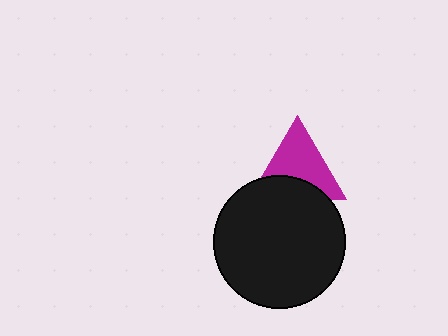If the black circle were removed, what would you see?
You would see the complete magenta triangle.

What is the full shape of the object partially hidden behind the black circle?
The partially hidden object is a magenta triangle.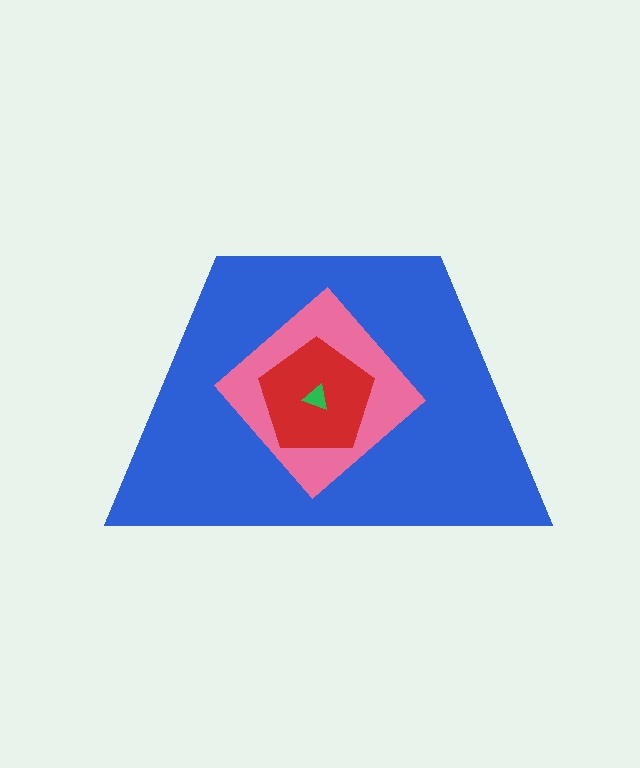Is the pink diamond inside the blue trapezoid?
Yes.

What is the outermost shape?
The blue trapezoid.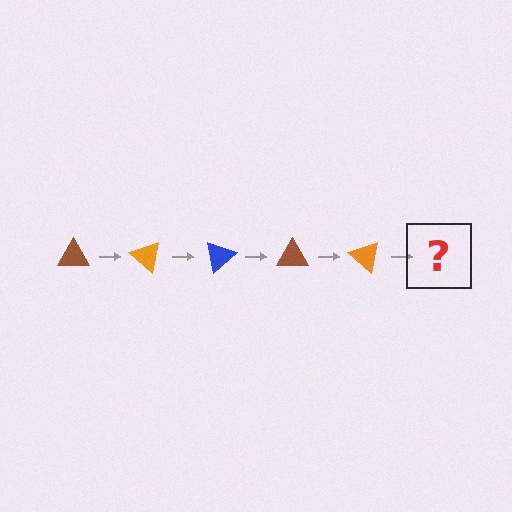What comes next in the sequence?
The next element should be a blue triangle, rotated 200 degrees from the start.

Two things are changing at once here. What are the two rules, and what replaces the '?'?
The two rules are that it rotates 40 degrees each step and the color cycles through brown, orange, and blue. The '?' should be a blue triangle, rotated 200 degrees from the start.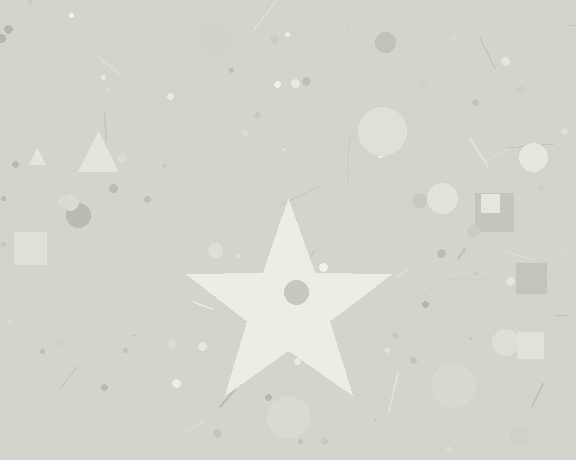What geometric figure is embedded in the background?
A star is embedded in the background.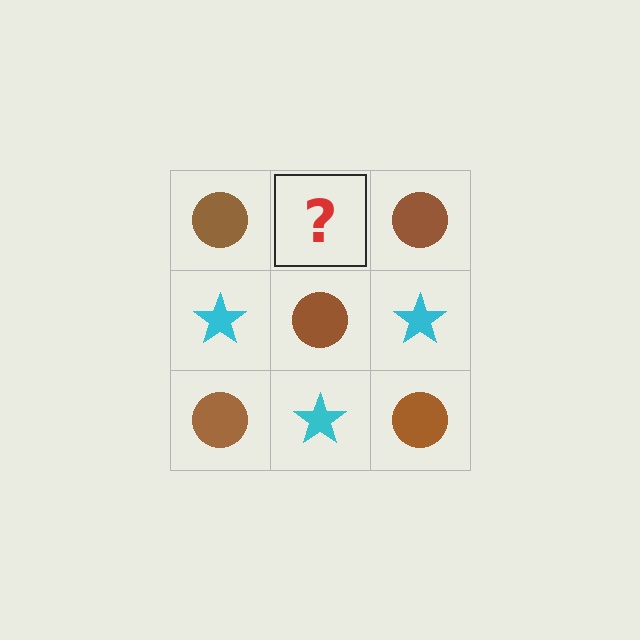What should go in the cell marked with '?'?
The missing cell should contain a cyan star.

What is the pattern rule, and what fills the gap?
The rule is that it alternates brown circle and cyan star in a checkerboard pattern. The gap should be filled with a cyan star.